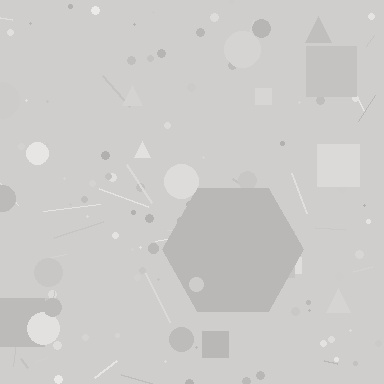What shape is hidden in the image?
A hexagon is hidden in the image.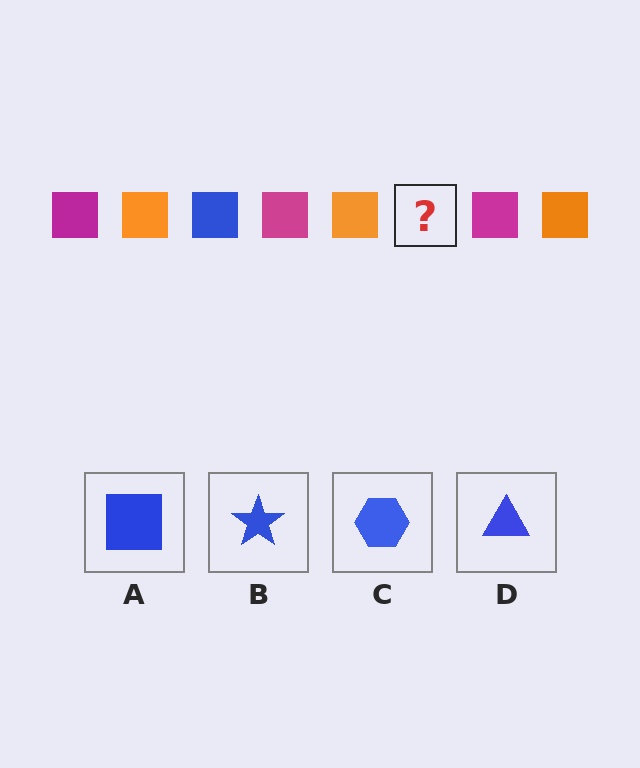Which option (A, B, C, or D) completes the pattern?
A.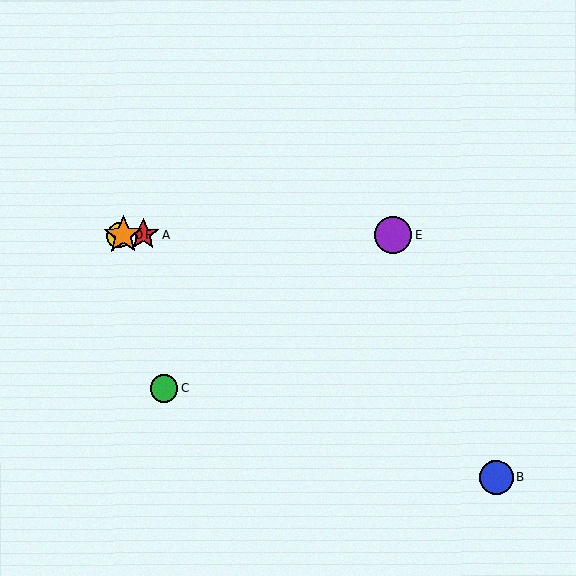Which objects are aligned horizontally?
Objects A, D, E, F are aligned horizontally.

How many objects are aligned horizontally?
4 objects (A, D, E, F) are aligned horizontally.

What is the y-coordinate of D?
Object D is at y≈235.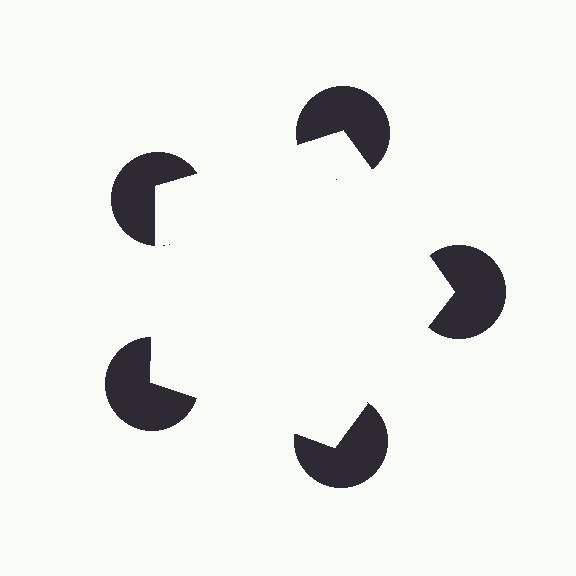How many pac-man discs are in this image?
There are 5 — one at each vertex of the illusory pentagon.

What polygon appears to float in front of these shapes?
An illusory pentagon — its edges are inferred from the aligned wedge cuts in the pac-man discs, not physically drawn.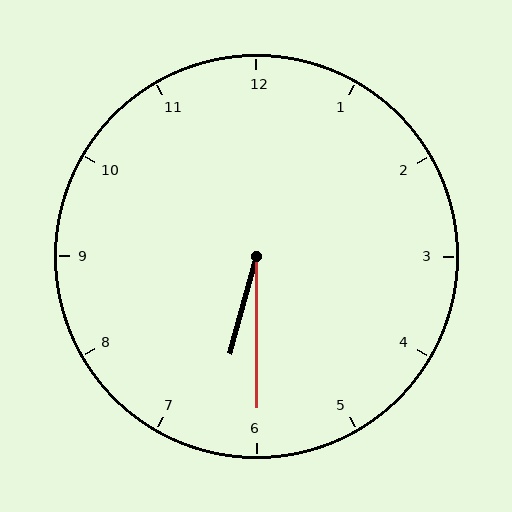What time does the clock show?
6:30.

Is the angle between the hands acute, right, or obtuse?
It is acute.